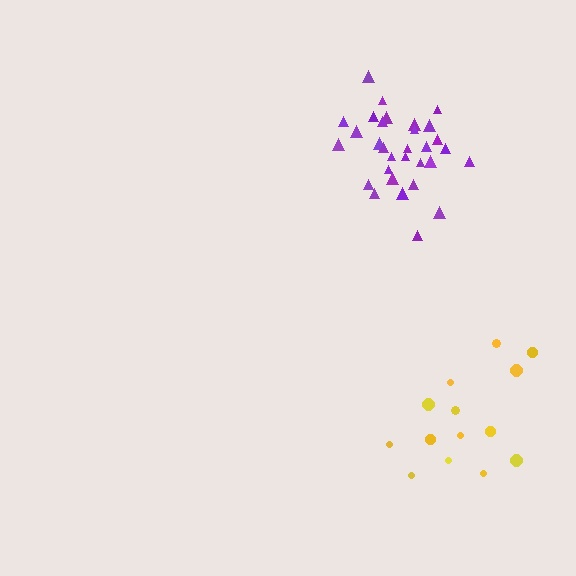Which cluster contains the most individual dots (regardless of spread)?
Purple (31).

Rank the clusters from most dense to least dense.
purple, yellow.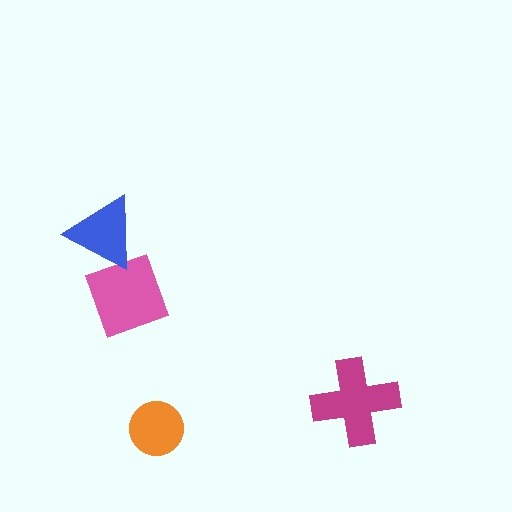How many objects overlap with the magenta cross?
0 objects overlap with the magenta cross.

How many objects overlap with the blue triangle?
1 object overlaps with the blue triangle.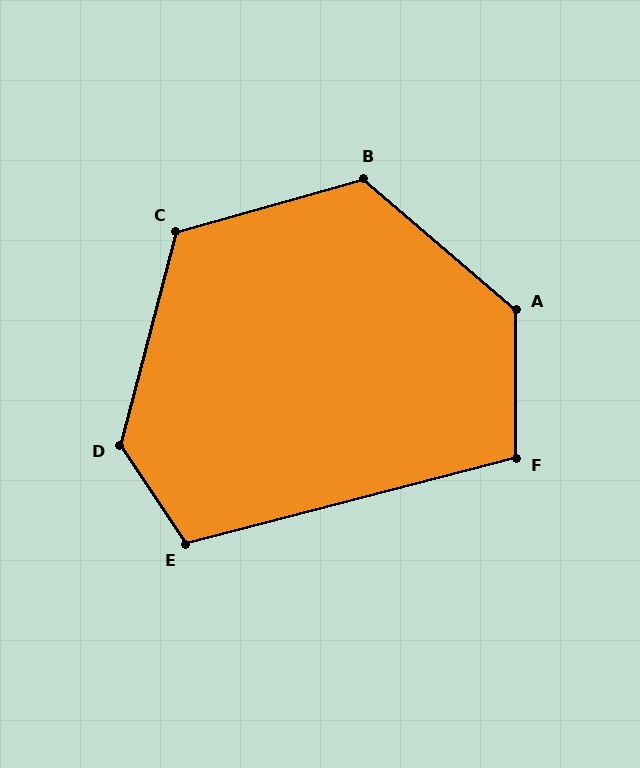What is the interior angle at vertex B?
Approximately 124 degrees (obtuse).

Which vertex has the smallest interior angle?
F, at approximately 105 degrees.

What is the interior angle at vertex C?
Approximately 120 degrees (obtuse).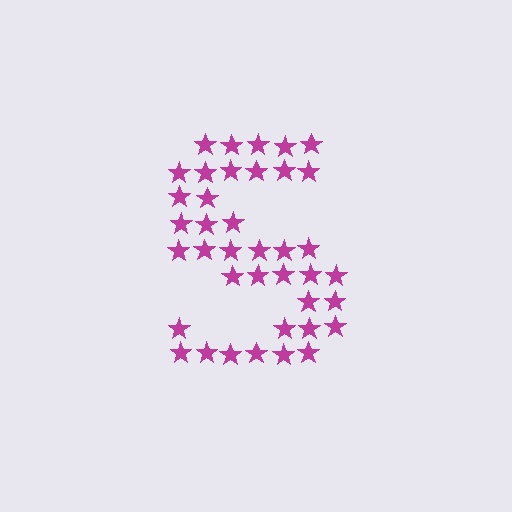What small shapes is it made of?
It is made of small stars.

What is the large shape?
The large shape is the letter S.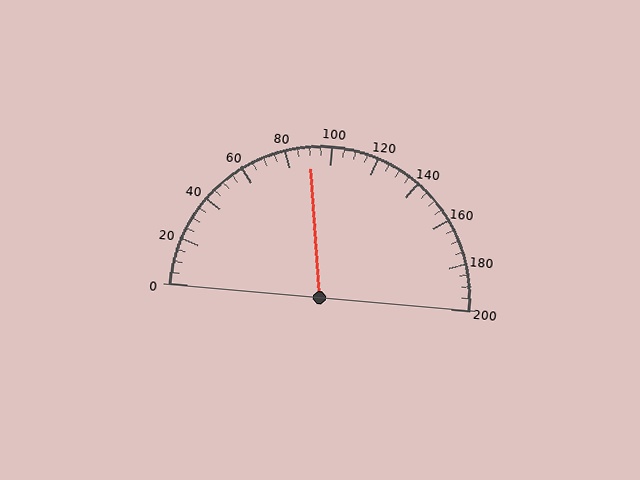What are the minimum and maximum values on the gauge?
The gauge ranges from 0 to 200.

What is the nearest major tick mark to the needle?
The nearest major tick mark is 80.